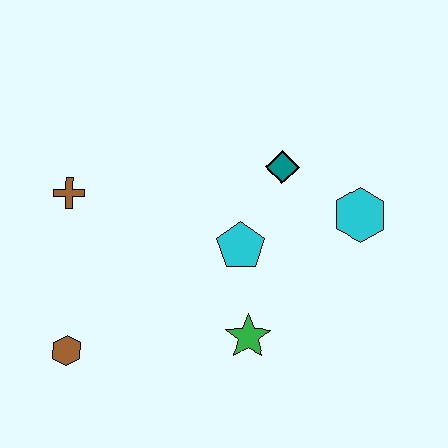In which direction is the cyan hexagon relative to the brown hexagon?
The cyan hexagon is to the right of the brown hexagon.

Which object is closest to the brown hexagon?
The brown cross is closest to the brown hexagon.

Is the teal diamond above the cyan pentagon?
Yes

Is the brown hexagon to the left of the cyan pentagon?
Yes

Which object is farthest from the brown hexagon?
The cyan hexagon is farthest from the brown hexagon.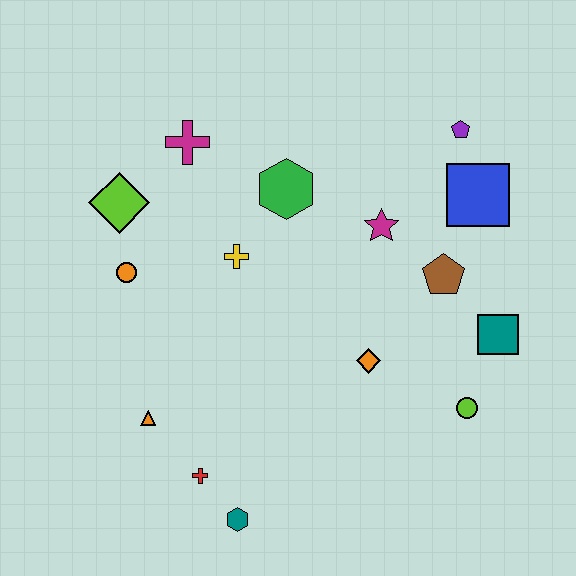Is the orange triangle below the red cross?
No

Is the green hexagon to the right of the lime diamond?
Yes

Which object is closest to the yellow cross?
The green hexagon is closest to the yellow cross.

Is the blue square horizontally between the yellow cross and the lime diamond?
No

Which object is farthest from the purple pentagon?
The teal hexagon is farthest from the purple pentagon.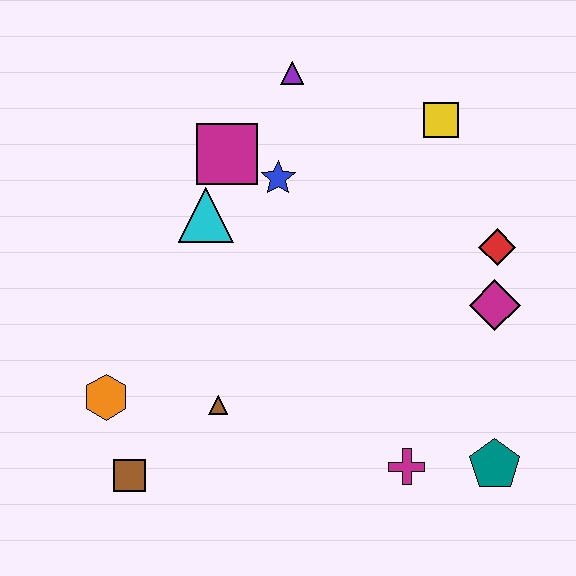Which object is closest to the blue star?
The magenta square is closest to the blue star.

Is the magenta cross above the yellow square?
No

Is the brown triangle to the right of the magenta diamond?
No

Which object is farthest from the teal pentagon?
The purple triangle is farthest from the teal pentagon.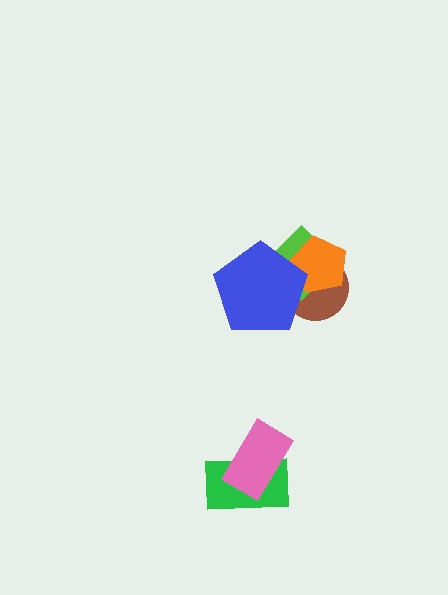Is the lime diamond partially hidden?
Yes, it is partially covered by another shape.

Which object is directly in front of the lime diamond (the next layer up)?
The orange pentagon is directly in front of the lime diamond.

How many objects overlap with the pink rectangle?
1 object overlaps with the pink rectangle.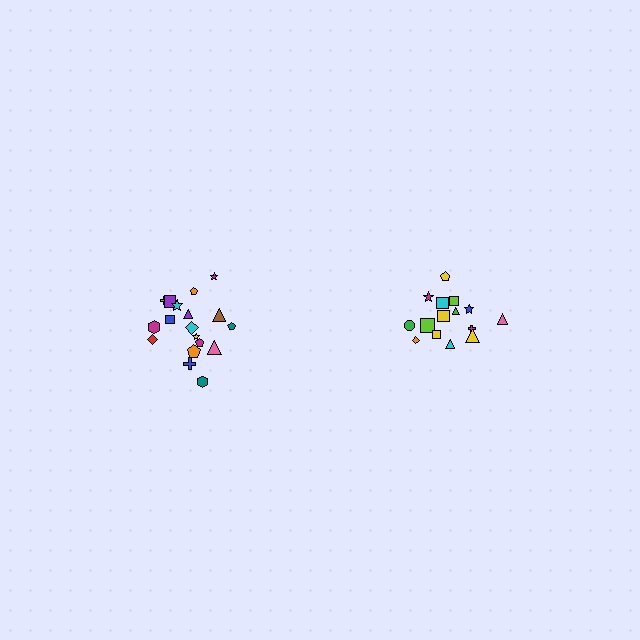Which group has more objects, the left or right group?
The left group.